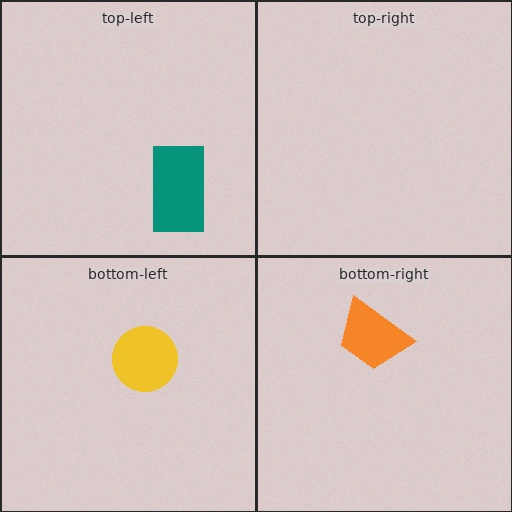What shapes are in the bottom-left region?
The yellow circle.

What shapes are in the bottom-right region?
The orange trapezoid.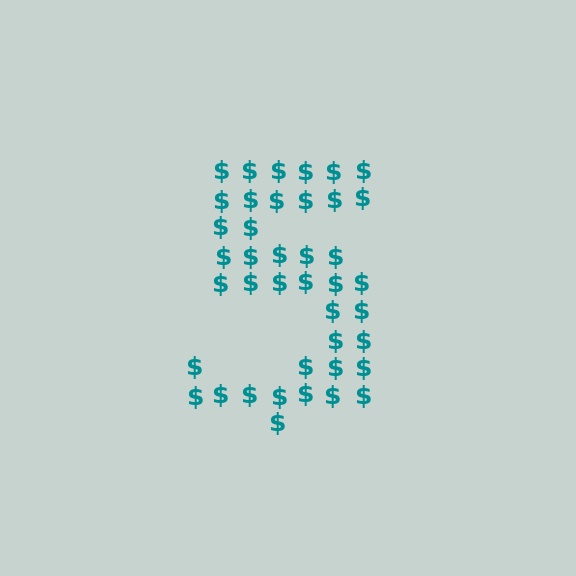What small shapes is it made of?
It is made of small dollar signs.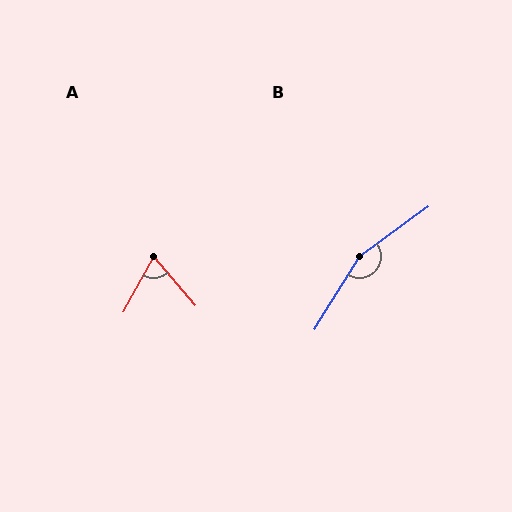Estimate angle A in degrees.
Approximately 69 degrees.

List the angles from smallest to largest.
A (69°), B (158°).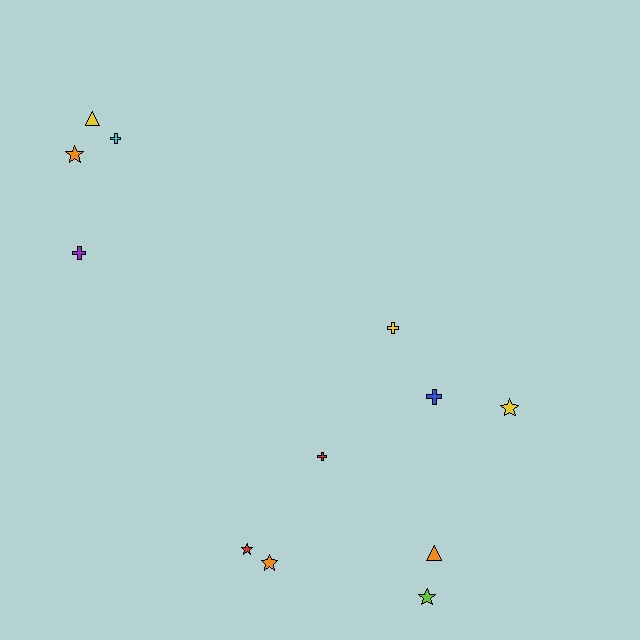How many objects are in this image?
There are 12 objects.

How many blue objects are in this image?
There is 1 blue object.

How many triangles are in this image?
There are 2 triangles.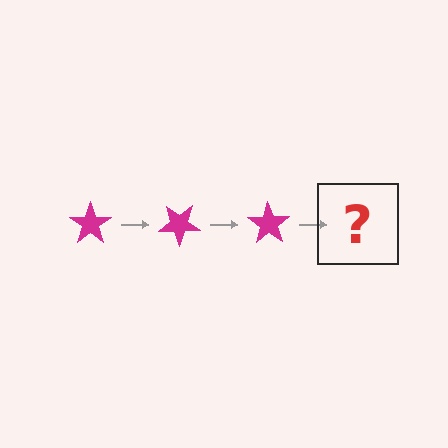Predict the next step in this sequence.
The next step is a magenta star rotated 105 degrees.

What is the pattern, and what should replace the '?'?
The pattern is that the star rotates 35 degrees each step. The '?' should be a magenta star rotated 105 degrees.